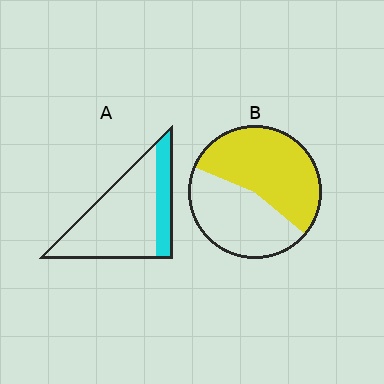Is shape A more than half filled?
No.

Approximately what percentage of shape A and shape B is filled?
A is approximately 25% and B is approximately 55%.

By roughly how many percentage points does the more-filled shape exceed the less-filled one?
By roughly 30 percentage points (B over A).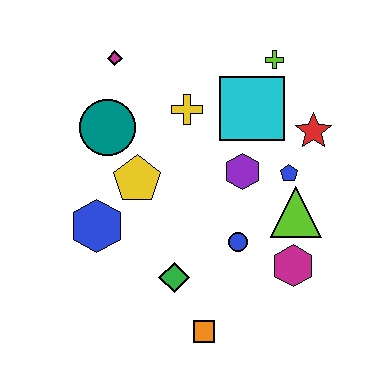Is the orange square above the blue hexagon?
No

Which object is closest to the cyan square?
The lime cross is closest to the cyan square.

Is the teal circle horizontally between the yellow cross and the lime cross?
No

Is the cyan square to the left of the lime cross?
Yes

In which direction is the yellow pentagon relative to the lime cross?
The yellow pentagon is to the left of the lime cross.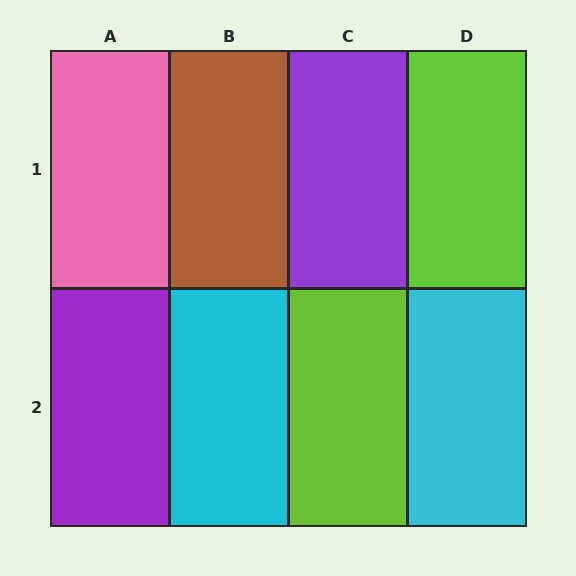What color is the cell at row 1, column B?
Brown.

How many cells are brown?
1 cell is brown.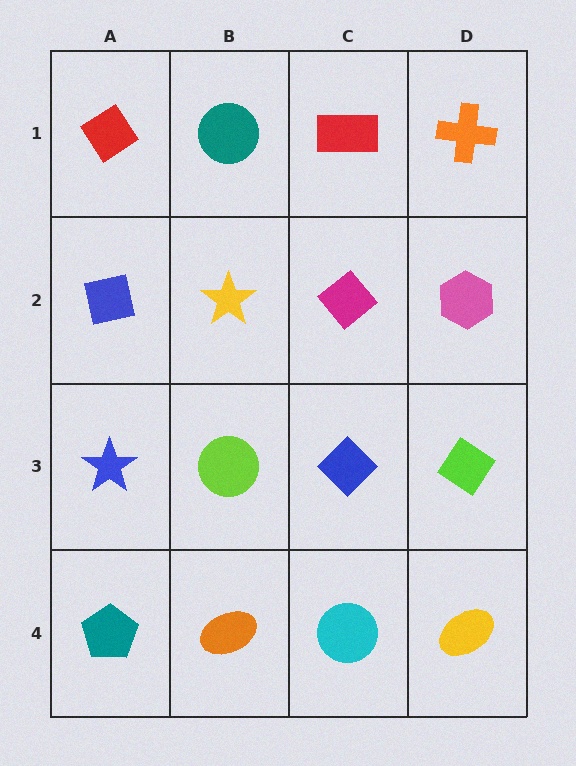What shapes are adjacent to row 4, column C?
A blue diamond (row 3, column C), an orange ellipse (row 4, column B), a yellow ellipse (row 4, column D).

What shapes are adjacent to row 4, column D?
A lime diamond (row 3, column D), a cyan circle (row 4, column C).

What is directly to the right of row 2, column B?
A magenta diamond.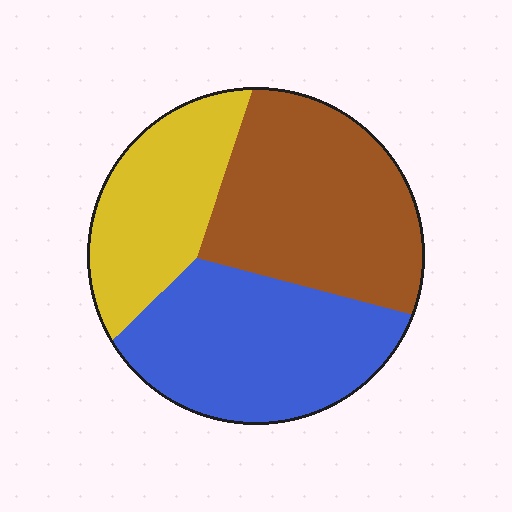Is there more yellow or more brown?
Brown.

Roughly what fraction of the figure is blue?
Blue takes up about three eighths (3/8) of the figure.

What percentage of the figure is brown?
Brown takes up about three eighths (3/8) of the figure.